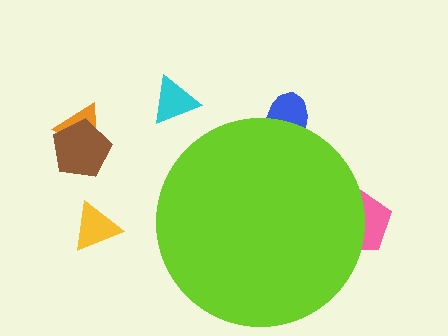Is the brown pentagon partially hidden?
No, the brown pentagon is fully visible.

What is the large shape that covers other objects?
A lime circle.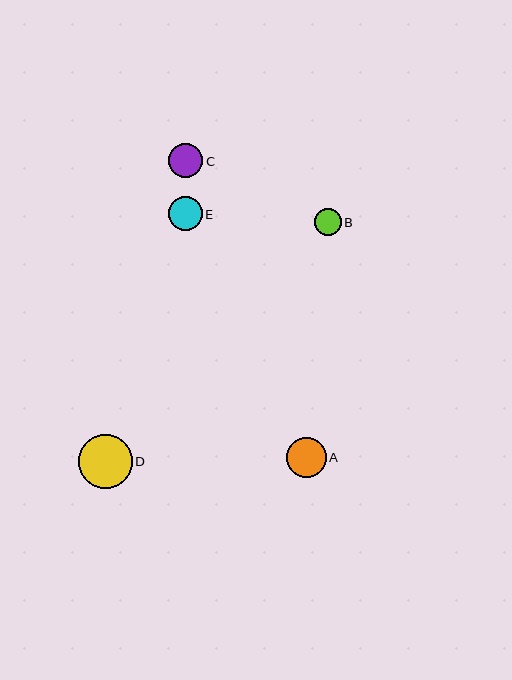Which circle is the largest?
Circle D is the largest with a size of approximately 54 pixels.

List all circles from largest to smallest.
From largest to smallest: D, A, E, C, B.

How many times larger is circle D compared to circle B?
Circle D is approximately 2.0 times the size of circle B.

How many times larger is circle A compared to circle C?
Circle A is approximately 1.2 times the size of circle C.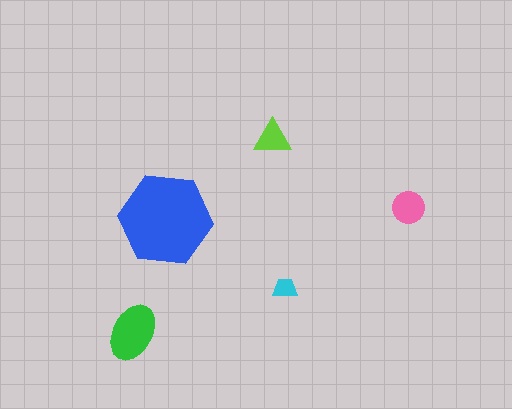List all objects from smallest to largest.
The cyan trapezoid, the lime triangle, the pink circle, the green ellipse, the blue hexagon.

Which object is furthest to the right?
The pink circle is rightmost.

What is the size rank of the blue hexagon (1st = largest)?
1st.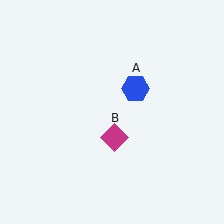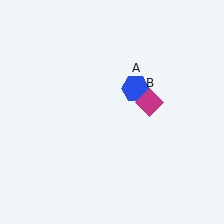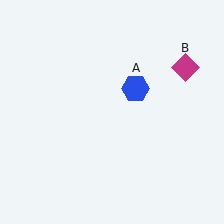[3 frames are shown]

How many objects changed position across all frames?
1 object changed position: magenta diamond (object B).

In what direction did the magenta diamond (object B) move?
The magenta diamond (object B) moved up and to the right.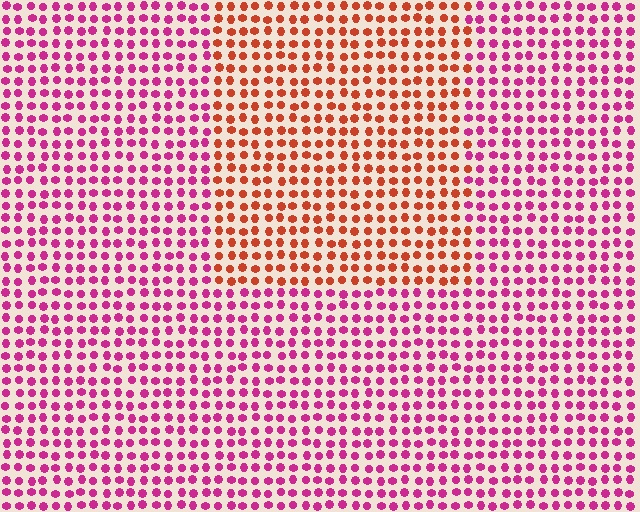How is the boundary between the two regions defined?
The boundary is defined purely by a slight shift in hue (about 47 degrees). Spacing, size, and orientation are identical on both sides.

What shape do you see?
I see a rectangle.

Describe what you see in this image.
The image is filled with small magenta elements in a uniform arrangement. A rectangle-shaped region is visible where the elements are tinted to a slightly different hue, forming a subtle color boundary.